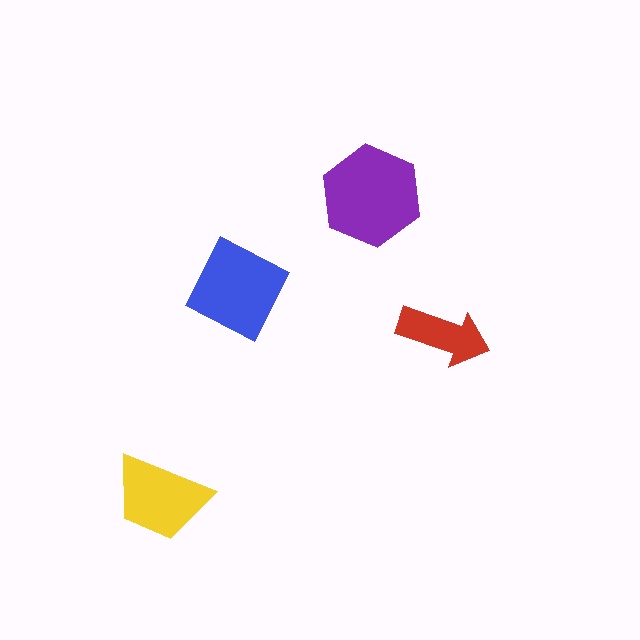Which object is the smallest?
The red arrow.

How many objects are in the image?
There are 4 objects in the image.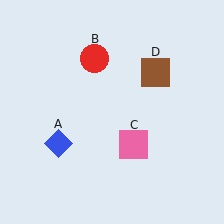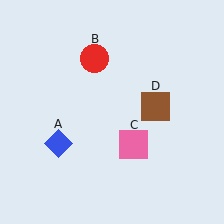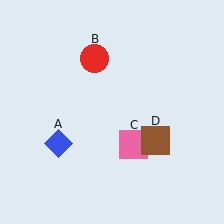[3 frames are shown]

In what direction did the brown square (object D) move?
The brown square (object D) moved down.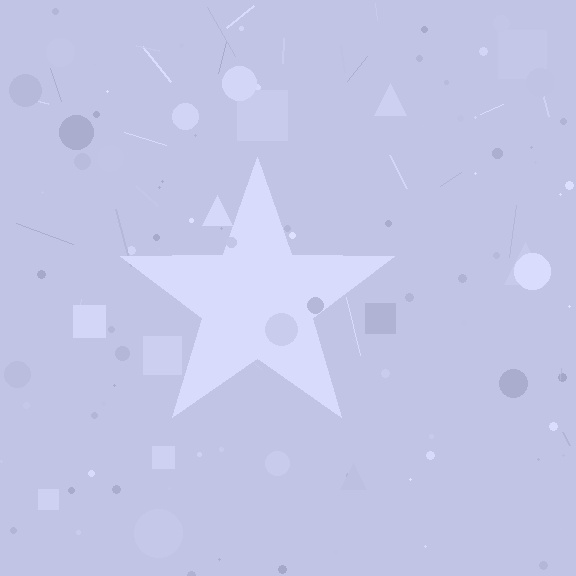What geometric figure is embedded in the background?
A star is embedded in the background.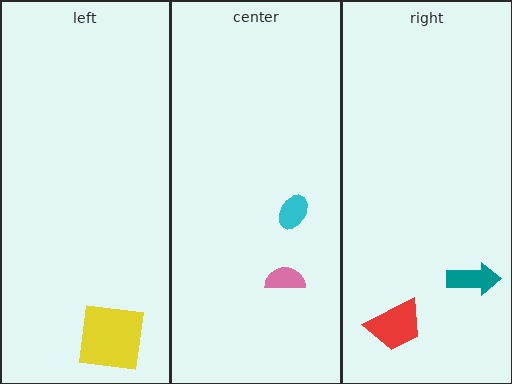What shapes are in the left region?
The yellow square.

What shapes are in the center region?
The cyan ellipse, the pink semicircle.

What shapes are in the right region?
The teal arrow, the red trapezoid.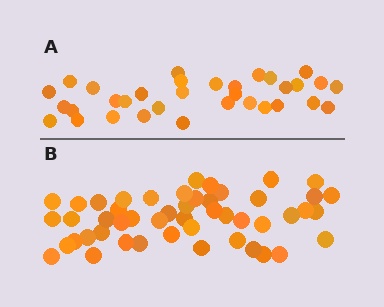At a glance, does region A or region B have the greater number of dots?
Region B (the bottom region) has more dots.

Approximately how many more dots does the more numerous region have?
Region B has approximately 15 more dots than region A.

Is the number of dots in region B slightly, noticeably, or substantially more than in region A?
Region B has substantially more. The ratio is roughly 1.5 to 1.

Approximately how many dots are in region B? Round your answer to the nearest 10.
About 50 dots. (The exact count is 49, which rounds to 50.)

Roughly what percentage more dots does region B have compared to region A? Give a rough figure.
About 50% more.